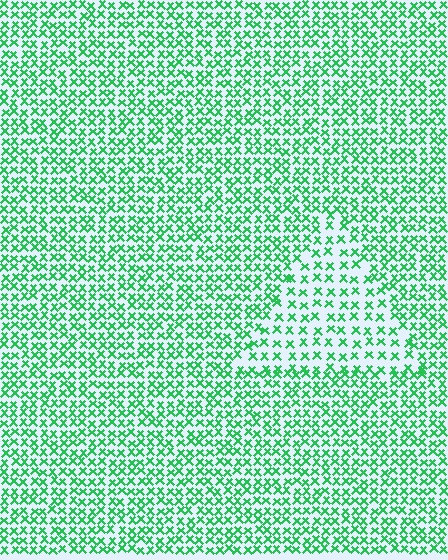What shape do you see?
I see a triangle.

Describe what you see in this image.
The image contains small green elements arranged at two different densities. A triangle-shaped region is visible where the elements are less densely packed than the surrounding area.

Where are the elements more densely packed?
The elements are more densely packed outside the triangle boundary.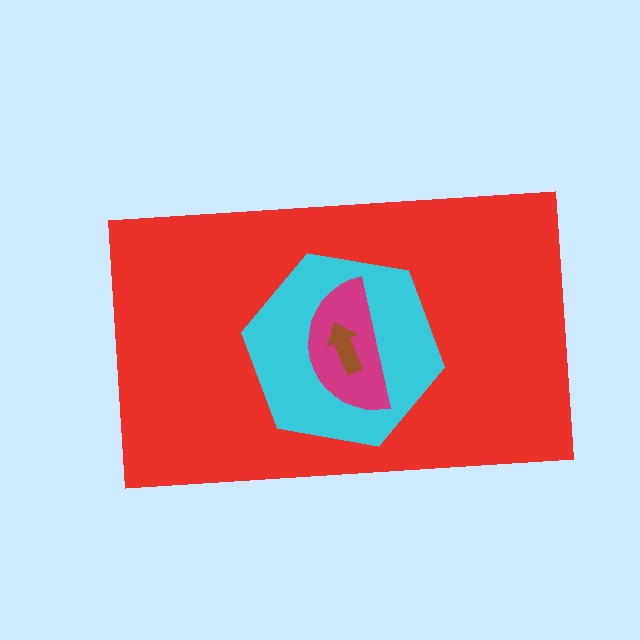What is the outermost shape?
The red rectangle.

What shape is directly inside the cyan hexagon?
The magenta semicircle.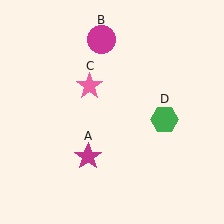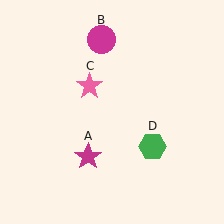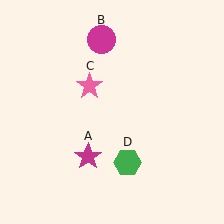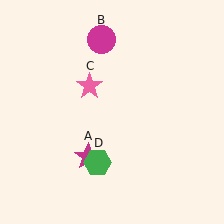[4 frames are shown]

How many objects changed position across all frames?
1 object changed position: green hexagon (object D).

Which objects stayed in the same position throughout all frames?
Magenta star (object A) and magenta circle (object B) and pink star (object C) remained stationary.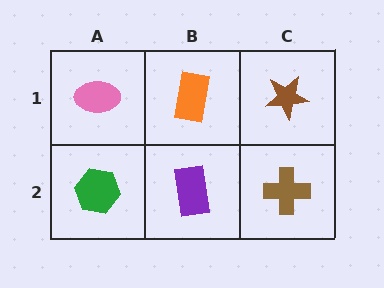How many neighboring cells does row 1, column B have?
3.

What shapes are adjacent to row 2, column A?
A pink ellipse (row 1, column A), a purple rectangle (row 2, column B).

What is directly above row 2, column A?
A pink ellipse.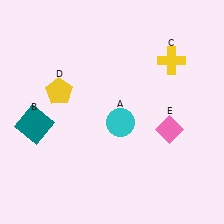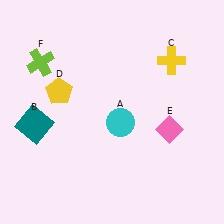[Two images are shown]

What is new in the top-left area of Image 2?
A lime cross (F) was added in the top-left area of Image 2.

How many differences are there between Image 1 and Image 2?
There is 1 difference between the two images.